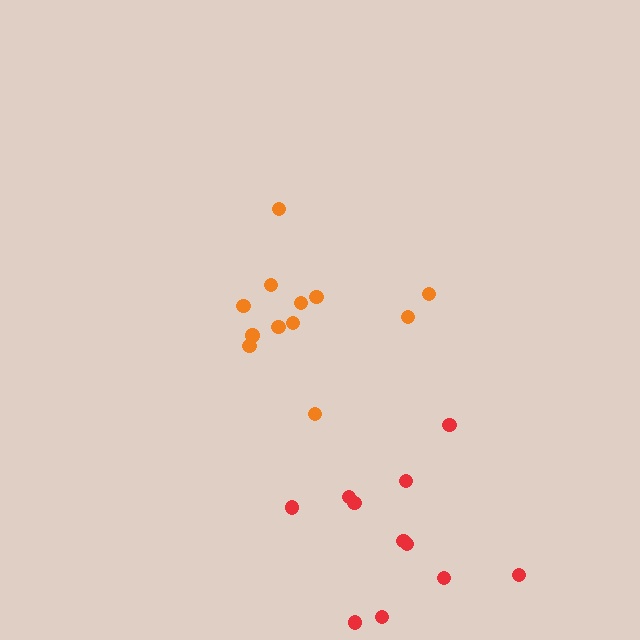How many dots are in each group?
Group 1: 11 dots, Group 2: 12 dots (23 total).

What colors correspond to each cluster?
The clusters are colored: red, orange.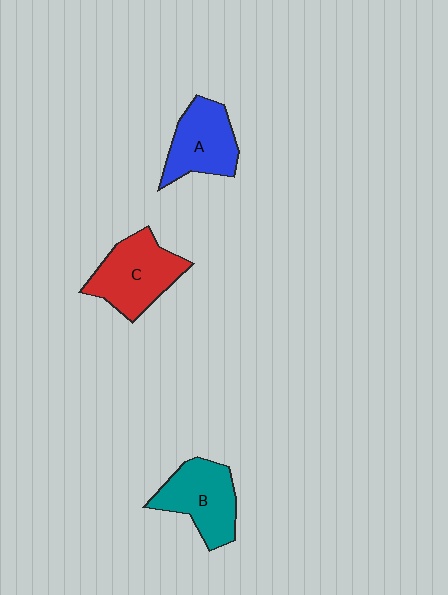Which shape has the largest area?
Shape C (red).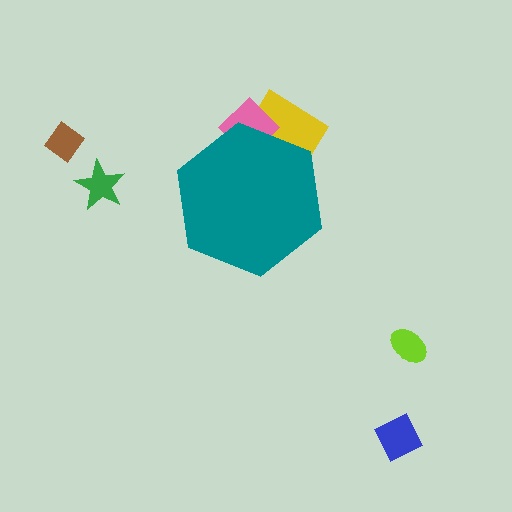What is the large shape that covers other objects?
A teal hexagon.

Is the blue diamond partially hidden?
No, the blue diamond is fully visible.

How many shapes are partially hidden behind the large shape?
2 shapes are partially hidden.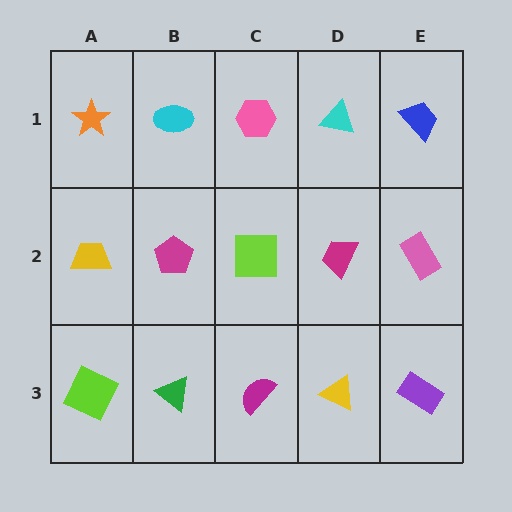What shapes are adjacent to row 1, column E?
A pink rectangle (row 2, column E), a cyan triangle (row 1, column D).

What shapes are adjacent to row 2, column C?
A pink hexagon (row 1, column C), a magenta semicircle (row 3, column C), a magenta pentagon (row 2, column B), a magenta trapezoid (row 2, column D).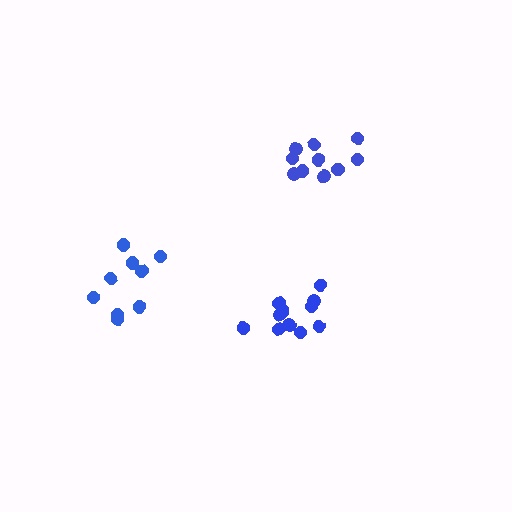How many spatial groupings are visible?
There are 3 spatial groupings.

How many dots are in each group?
Group 1: 10 dots, Group 2: 12 dots, Group 3: 9 dots (31 total).